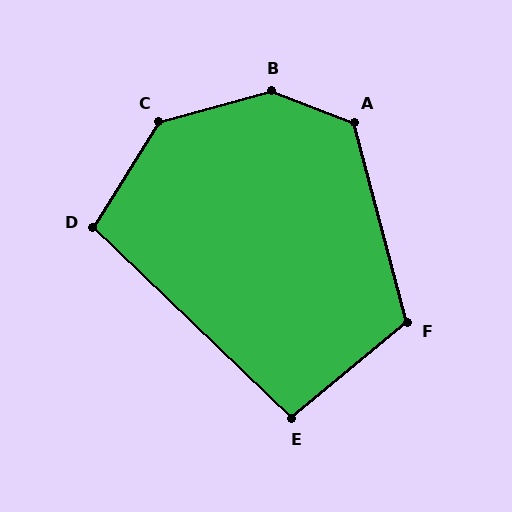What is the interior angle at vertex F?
Approximately 114 degrees (obtuse).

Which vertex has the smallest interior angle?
E, at approximately 97 degrees.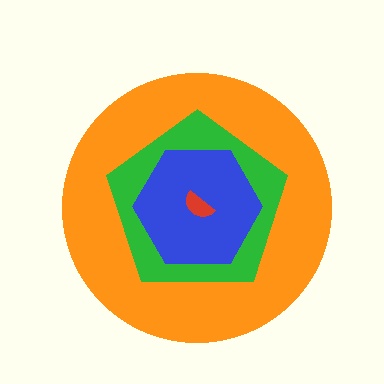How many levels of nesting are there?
4.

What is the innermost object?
The red semicircle.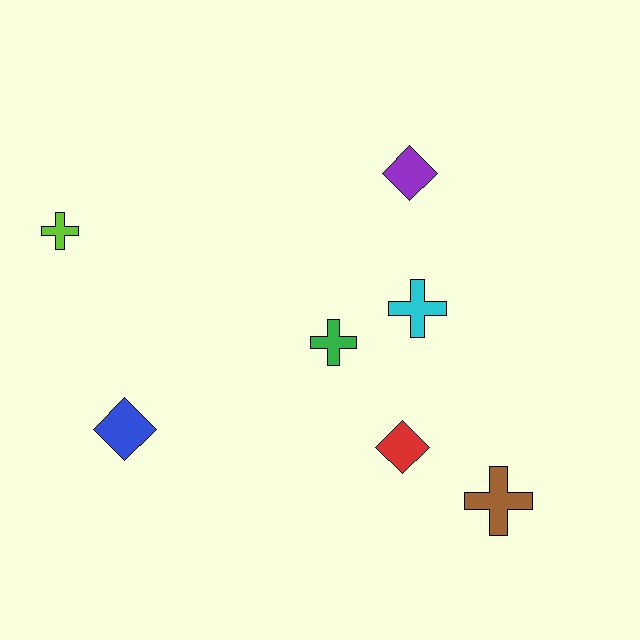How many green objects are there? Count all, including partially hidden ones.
There is 1 green object.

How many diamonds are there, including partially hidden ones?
There are 3 diamonds.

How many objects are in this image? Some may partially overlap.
There are 7 objects.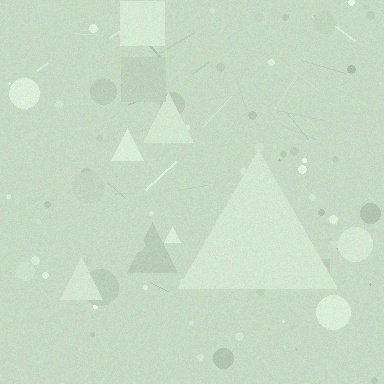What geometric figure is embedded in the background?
A triangle is embedded in the background.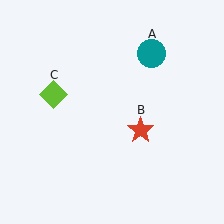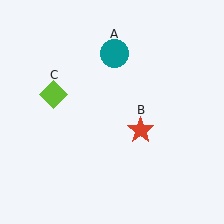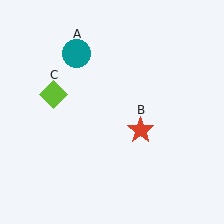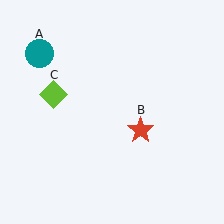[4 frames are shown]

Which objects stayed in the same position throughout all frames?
Red star (object B) and lime diamond (object C) remained stationary.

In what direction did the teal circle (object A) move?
The teal circle (object A) moved left.